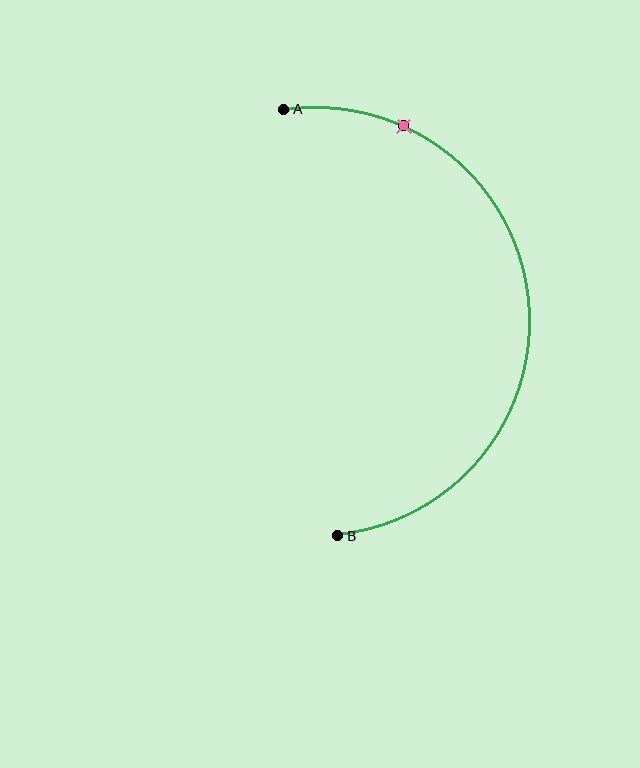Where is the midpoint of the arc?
The arc midpoint is the point on the curve farthest from the straight line joining A and B. It sits to the right of that line.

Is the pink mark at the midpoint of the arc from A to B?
No. The pink mark lies on the arc but is closer to endpoint A. The arc midpoint would be at the point on the curve equidistant along the arc from both A and B.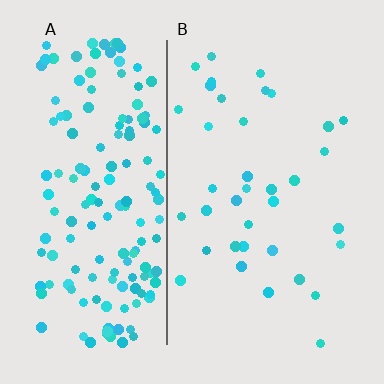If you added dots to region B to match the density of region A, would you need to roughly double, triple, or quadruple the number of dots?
Approximately quadruple.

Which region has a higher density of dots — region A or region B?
A (the left).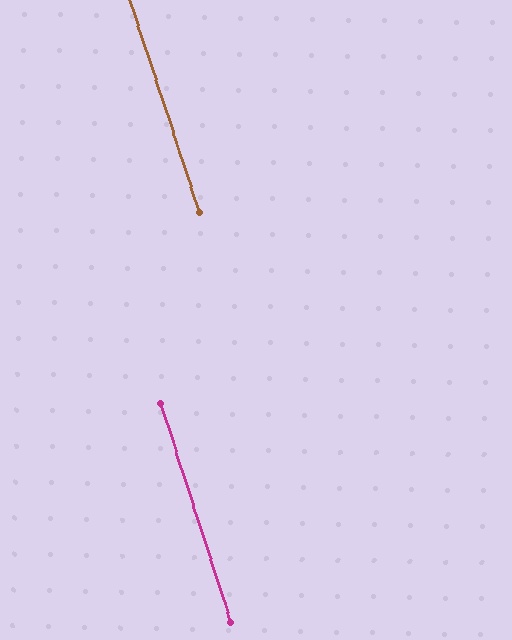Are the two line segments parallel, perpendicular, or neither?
Parallel — their directions differ by only 0.3°.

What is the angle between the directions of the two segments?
Approximately 0 degrees.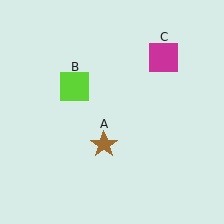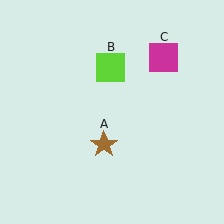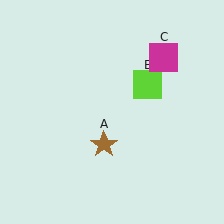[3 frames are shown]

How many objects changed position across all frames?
1 object changed position: lime square (object B).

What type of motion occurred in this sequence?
The lime square (object B) rotated clockwise around the center of the scene.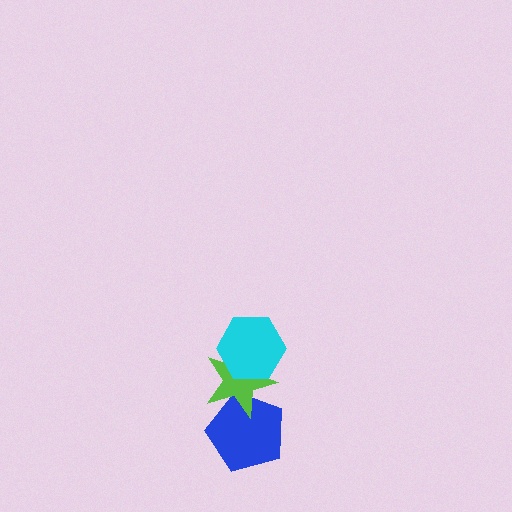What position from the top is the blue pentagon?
The blue pentagon is 3rd from the top.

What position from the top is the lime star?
The lime star is 2nd from the top.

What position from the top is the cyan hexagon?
The cyan hexagon is 1st from the top.